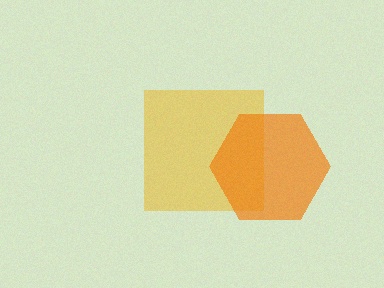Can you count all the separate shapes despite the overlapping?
Yes, there are 2 separate shapes.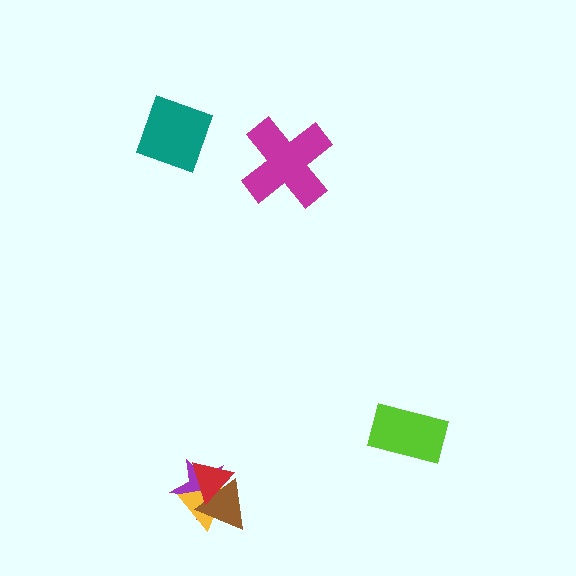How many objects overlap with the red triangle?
3 objects overlap with the red triangle.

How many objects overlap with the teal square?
0 objects overlap with the teal square.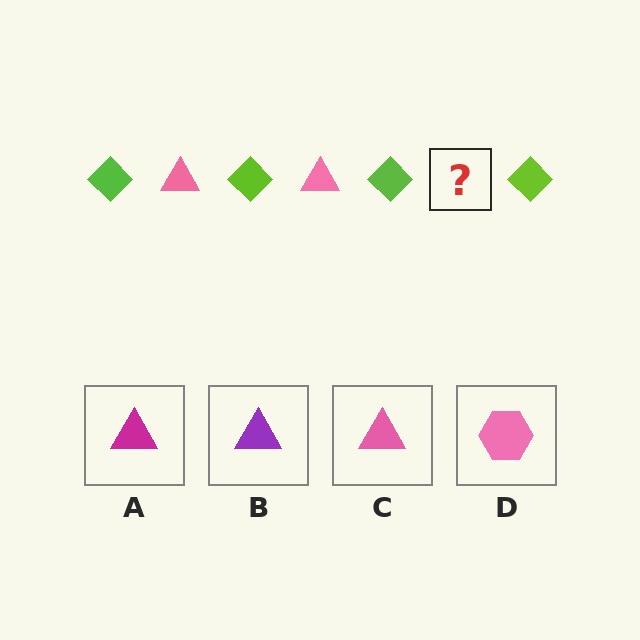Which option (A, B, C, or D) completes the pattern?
C.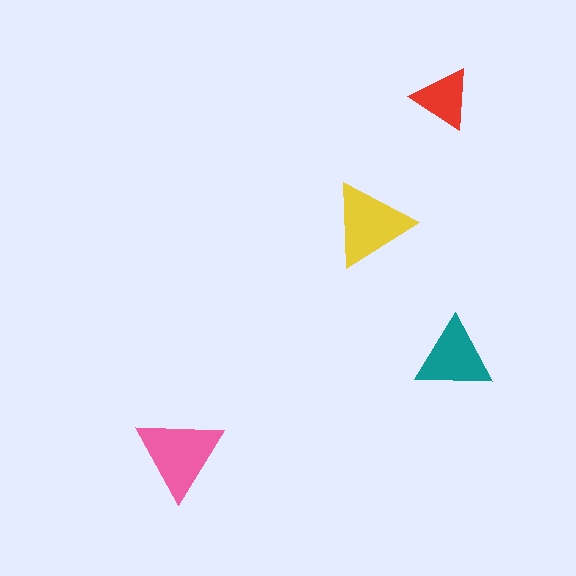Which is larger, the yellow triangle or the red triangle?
The yellow one.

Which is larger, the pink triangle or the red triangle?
The pink one.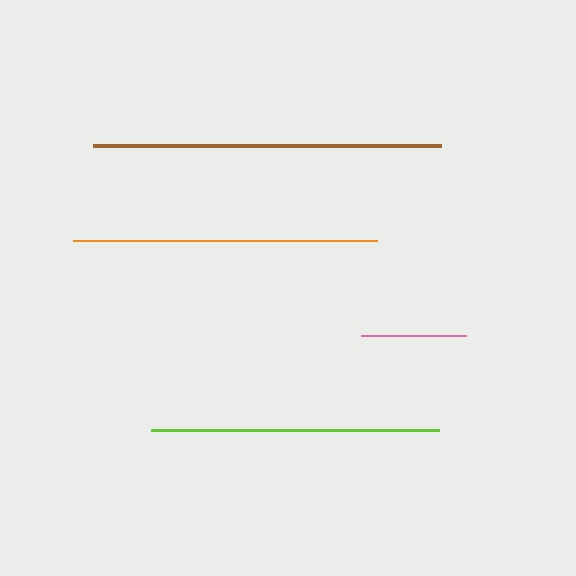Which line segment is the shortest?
The pink line is the shortest at approximately 105 pixels.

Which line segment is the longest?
The brown line is the longest at approximately 348 pixels.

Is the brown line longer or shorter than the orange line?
The brown line is longer than the orange line.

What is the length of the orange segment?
The orange segment is approximately 304 pixels long.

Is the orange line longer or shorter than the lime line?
The orange line is longer than the lime line.